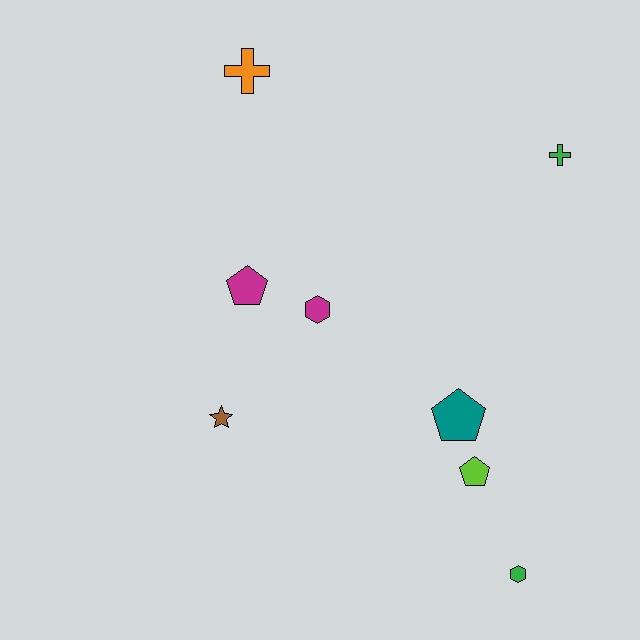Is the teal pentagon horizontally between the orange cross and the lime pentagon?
Yes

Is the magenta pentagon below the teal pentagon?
No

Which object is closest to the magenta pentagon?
The magenta hexagon is closest to the magenta pentagon.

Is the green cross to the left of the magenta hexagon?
No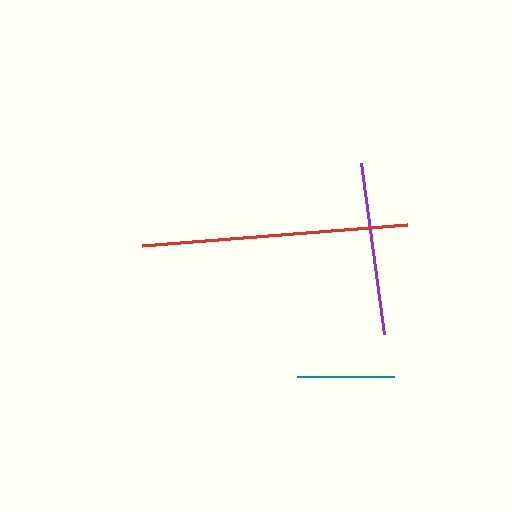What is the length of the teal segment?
The teal segment is approximately 97 pixels long.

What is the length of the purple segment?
The purple segment is approximately 172 pixels long.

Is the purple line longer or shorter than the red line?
The red line is longer than the purple line.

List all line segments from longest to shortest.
From longest to shortest: red, purple, teal.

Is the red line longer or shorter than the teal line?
The red line is longer than the teal line.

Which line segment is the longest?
The red line is the longest at approximately 266 pixels.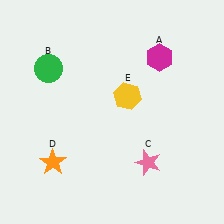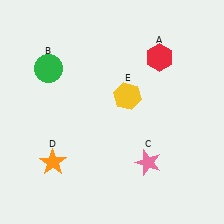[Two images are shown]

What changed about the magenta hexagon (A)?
In Image 1, A is magenta. In Image 2, it changed to red.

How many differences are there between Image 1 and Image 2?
There is 1 difference between the two images.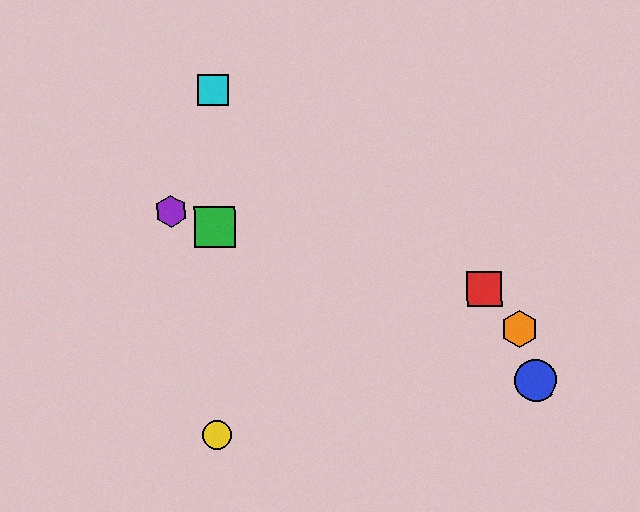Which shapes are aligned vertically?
The green square, the yellow circle, the cyan square are aligned vertically.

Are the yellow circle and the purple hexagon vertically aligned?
No, the yellow circle is at x≈217 and the purple hexagon is at x≈171.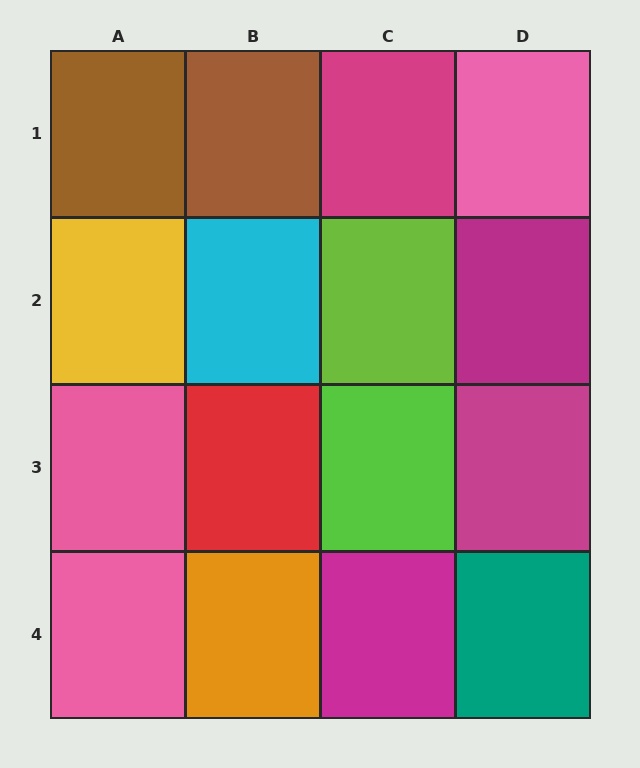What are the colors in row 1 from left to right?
Brown, brown, magenta, pink.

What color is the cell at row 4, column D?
Teal.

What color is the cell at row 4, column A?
Pink.